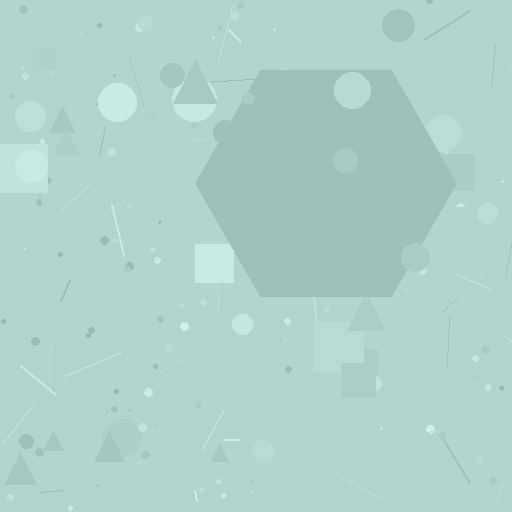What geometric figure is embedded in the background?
A hexagon is embedded in the background.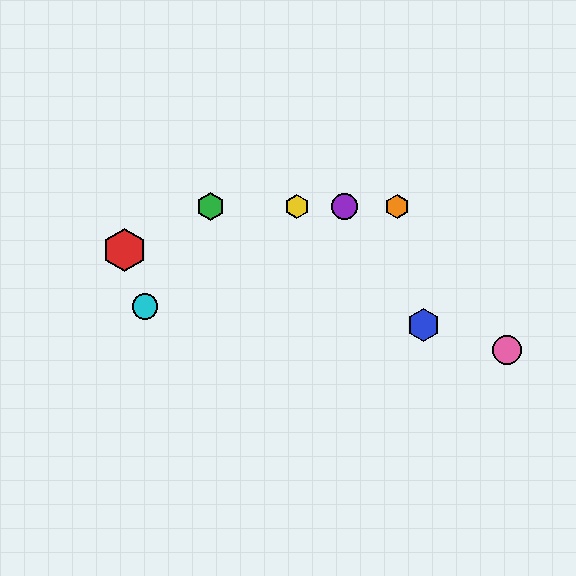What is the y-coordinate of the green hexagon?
The green hexagon is at y≈206.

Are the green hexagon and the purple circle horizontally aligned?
Yes, both are at y≈206.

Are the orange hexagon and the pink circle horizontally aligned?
No, the orange hexagon is at y≈206 and the pink circle is at y≈350.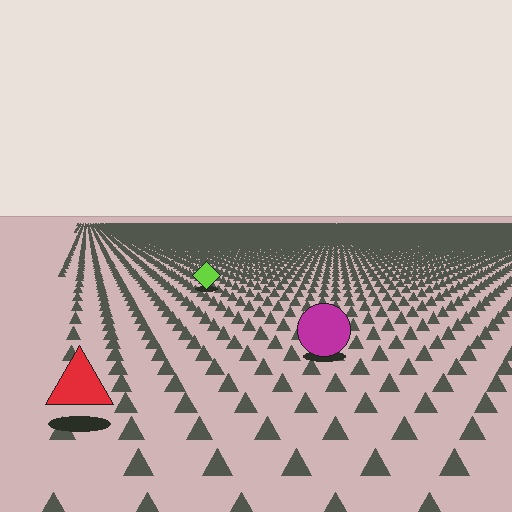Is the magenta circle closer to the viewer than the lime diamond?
Yes. The magenta circle is closer — you can tell from the texture gradient: the ground texture is coarser near it.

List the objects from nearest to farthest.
From nearest to farthest: the red triangle, the magenta circle, the lime diamond.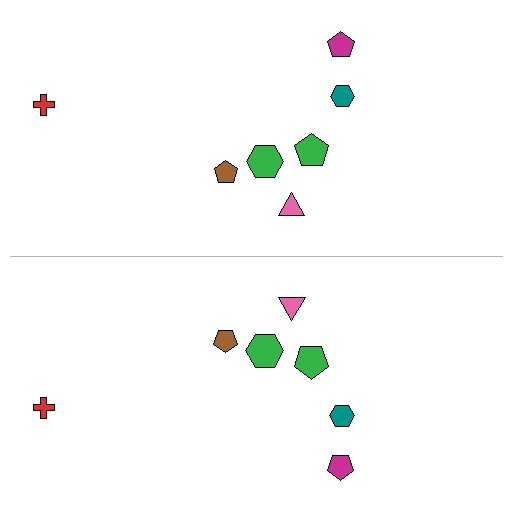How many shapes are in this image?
There are 14 shapes in this image.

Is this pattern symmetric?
Yes, this pattern has bilateral (reflection) symmetry.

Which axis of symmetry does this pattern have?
The pattern has a horizontal axis of symmetry running through the center of the image.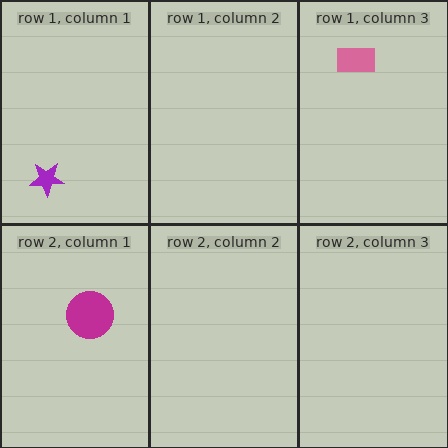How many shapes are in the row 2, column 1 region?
1.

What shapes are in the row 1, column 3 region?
The pink rectangle.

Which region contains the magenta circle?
The row 2, column 1 region.